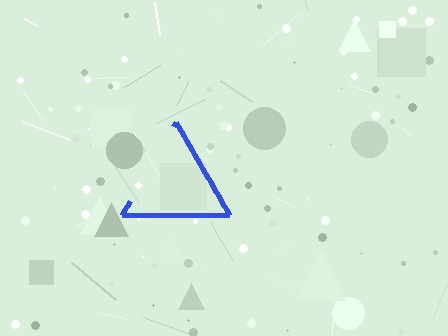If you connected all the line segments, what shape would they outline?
They would outline a triangle.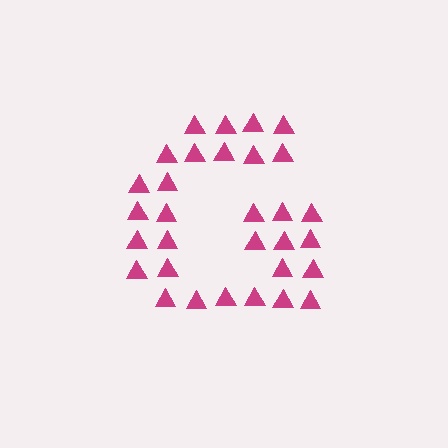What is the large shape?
The large shape is the letter G.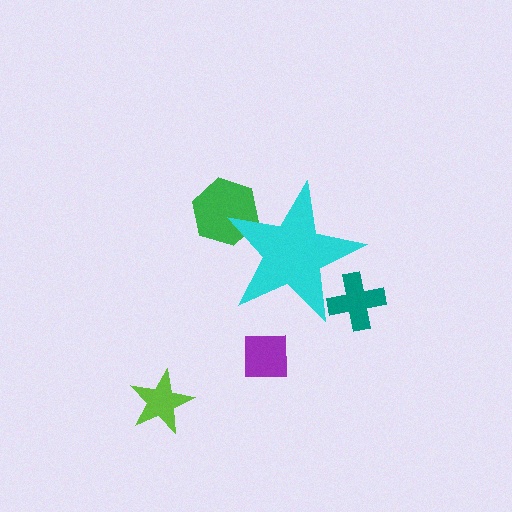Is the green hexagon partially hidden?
Yes, the green hexagon is partially hidden behind the cyan star.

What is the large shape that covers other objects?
A cyan star.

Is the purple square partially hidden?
No, the purple square is fully visible.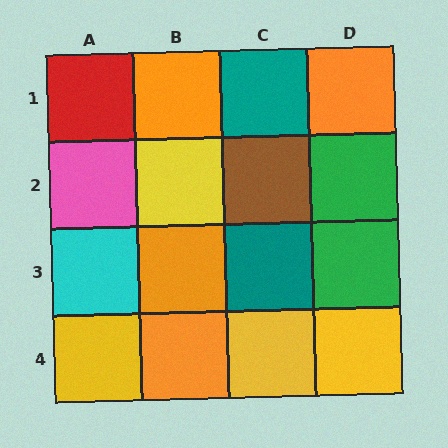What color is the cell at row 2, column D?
Green.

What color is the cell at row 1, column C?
Teal.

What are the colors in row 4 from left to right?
Yellow, orange, yellow, yellow.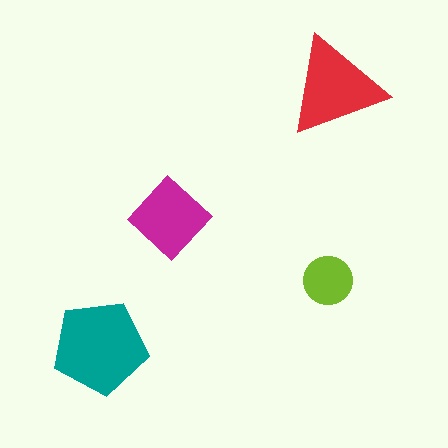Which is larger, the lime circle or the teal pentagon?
The teal pentagon.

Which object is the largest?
The teal pentagon.